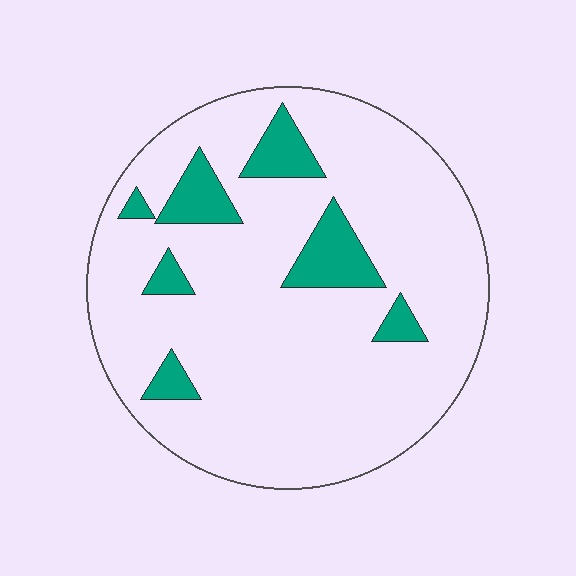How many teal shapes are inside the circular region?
7.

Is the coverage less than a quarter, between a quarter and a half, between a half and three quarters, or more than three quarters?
Less than a quarter.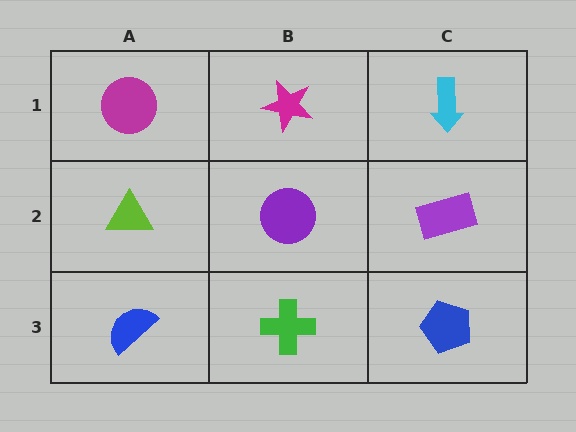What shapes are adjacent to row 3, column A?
A lime triangle (row 2, column A), a green cross (row 3, column B).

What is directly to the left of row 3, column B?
A blue semicircle.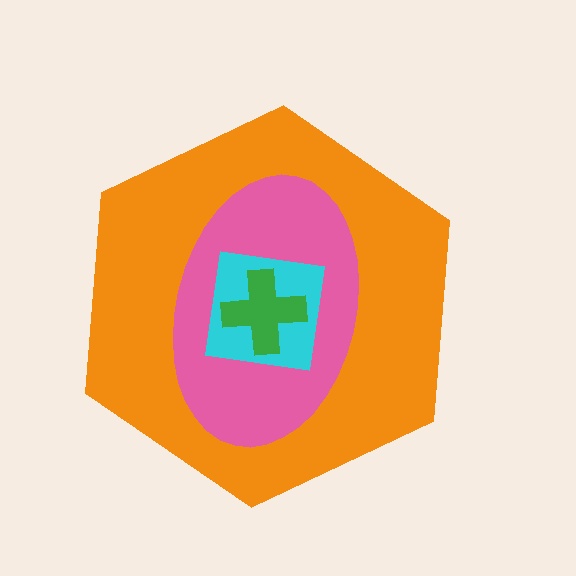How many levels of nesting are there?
4.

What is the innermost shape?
The green cross.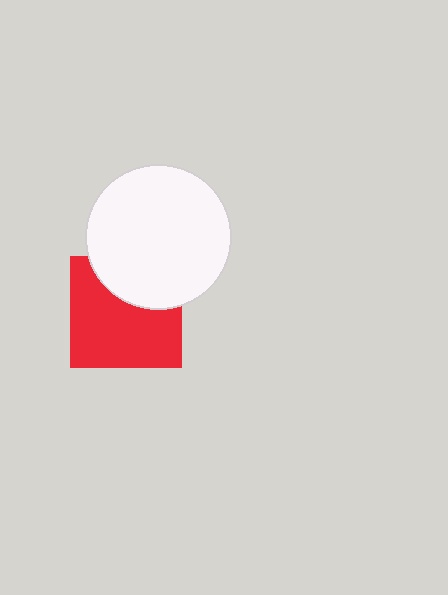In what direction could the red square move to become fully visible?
The red square could move down. That would shift it out from behind the white circle entirely.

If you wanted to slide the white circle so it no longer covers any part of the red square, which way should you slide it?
Slide it up — that is the most direct way to separate the two shapes.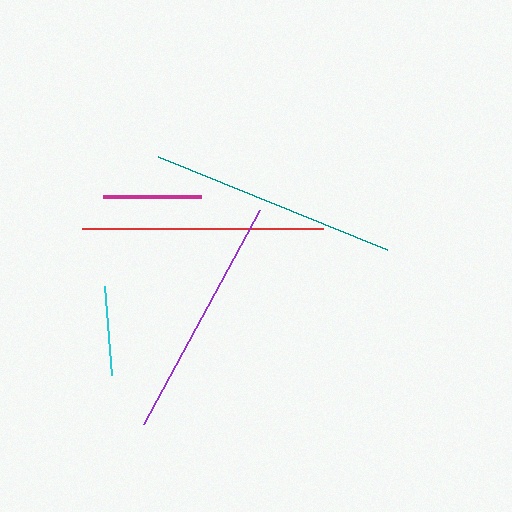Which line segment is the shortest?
The cyan line is the shortest at approximately 90 pixels.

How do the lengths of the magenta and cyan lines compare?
The magenta and cyan lines are approximately the same length.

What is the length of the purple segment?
The purple segment is approximately 244 pixels long.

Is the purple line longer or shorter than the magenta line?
The purple line is longer than the magenta line.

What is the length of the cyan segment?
The cyan segment is approximately 90 pixels long.